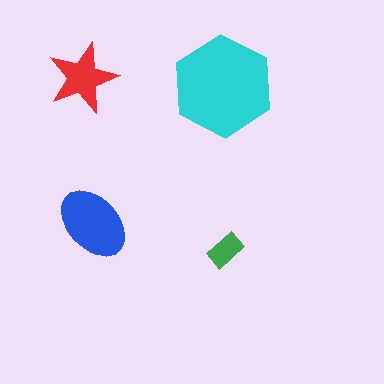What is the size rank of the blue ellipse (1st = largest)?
2nd.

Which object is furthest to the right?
The green rectangle is rightmost.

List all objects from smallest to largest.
The green rectangle, the red star, the blue ellipse, the cyan hexagon.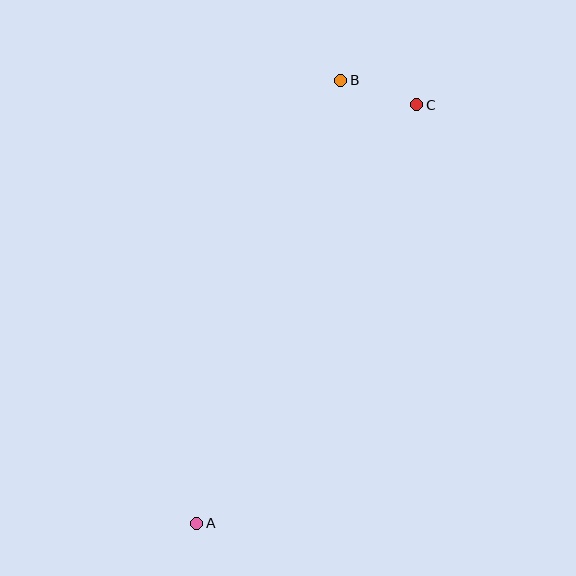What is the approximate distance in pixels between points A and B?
The distance between A and B is approximately 466 pixels.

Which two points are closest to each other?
Points B and C are closest to each other.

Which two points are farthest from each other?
Points A and C are farthest from each other.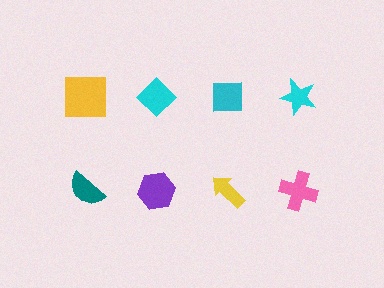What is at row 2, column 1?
A teal semicircle.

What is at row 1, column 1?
A yellow square.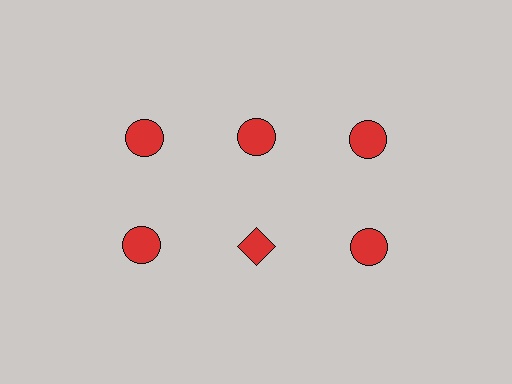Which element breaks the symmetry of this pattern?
The red diamond in the second row, second from left column breaks the symmetry. All other shapes are red circles.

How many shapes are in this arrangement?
There are 6 shapes arranged in a grid pattern.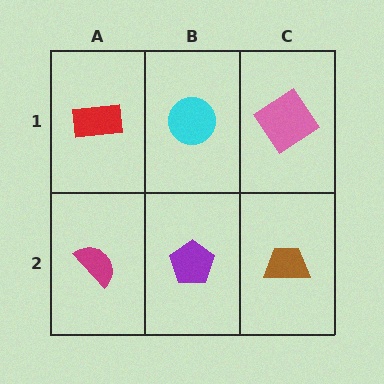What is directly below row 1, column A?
A magenta semicircle.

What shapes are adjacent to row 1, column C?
A brown trapezoid (row 2, column C), a cyan circle (row 1, column B).